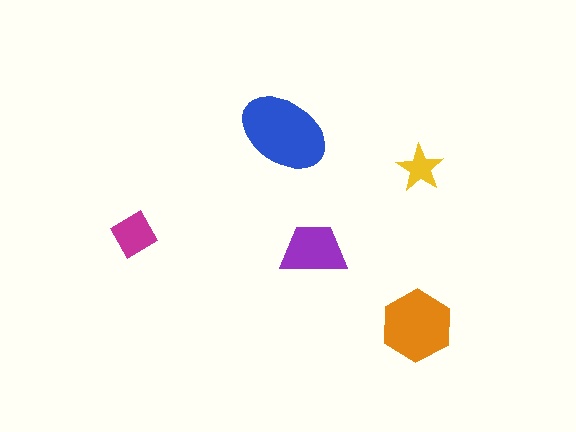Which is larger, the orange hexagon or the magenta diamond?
The orange hexagon.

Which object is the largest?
The blue ellipse.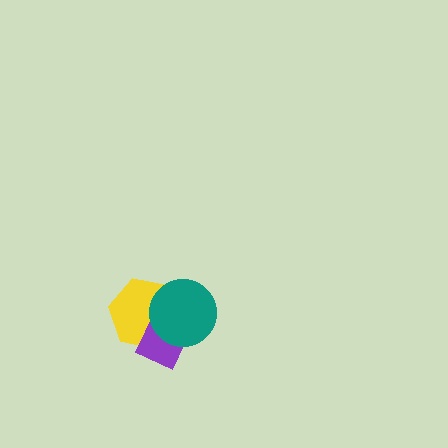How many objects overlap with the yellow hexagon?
2 objects overlap with the yellow hexagon.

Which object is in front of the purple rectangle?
The teal circle is in front of the purple rectangle.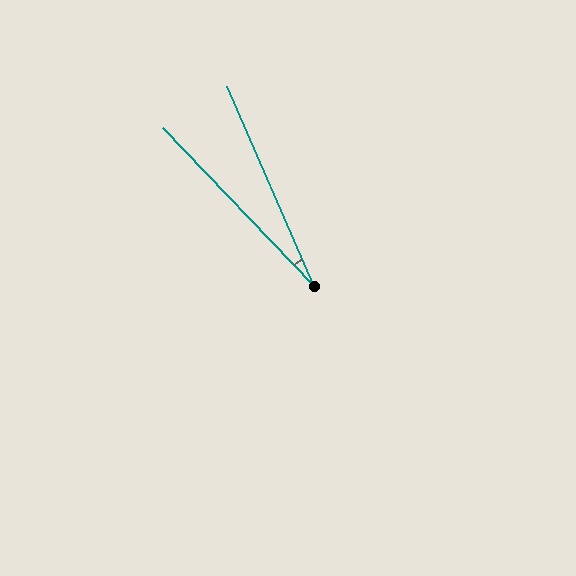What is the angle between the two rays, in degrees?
Approximately 20 degrees.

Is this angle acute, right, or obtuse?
It is acute.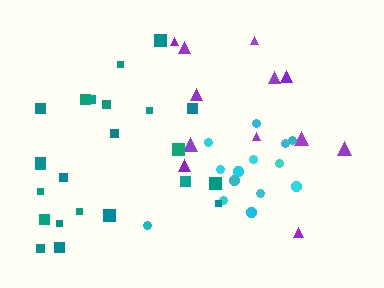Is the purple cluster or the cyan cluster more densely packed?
Cyan.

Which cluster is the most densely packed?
Cyan.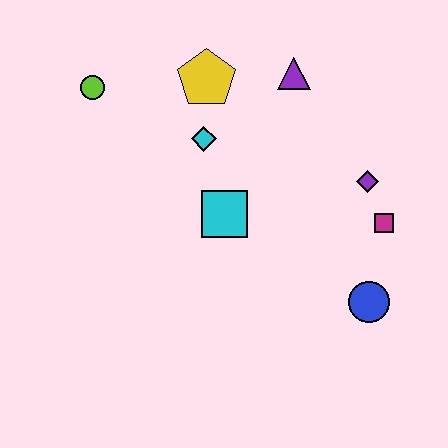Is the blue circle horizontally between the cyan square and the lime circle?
No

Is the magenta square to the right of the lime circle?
Yes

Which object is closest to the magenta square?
The purple diamond is closest to the magenta square.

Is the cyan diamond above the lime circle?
No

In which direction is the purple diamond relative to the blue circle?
The purple diamond is above the blue circle.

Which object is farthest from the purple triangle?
The blue circle is farthest from the purple triangle.